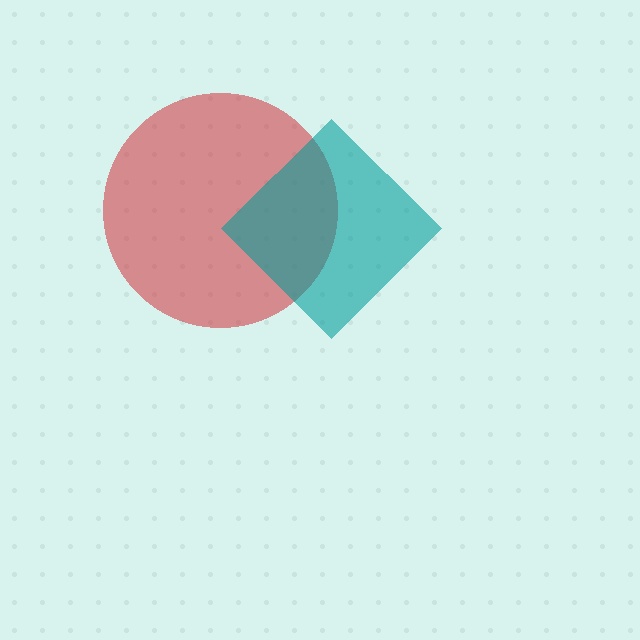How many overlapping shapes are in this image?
There are 2 overlapping shapes in the image.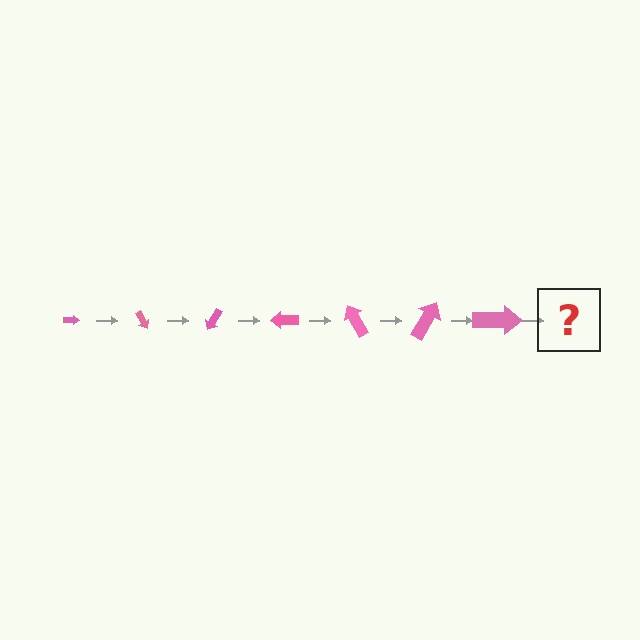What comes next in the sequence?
The next element should be an arrow, larger than the previous one and rotated 420 degrees from the start.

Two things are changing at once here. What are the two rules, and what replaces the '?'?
The two rules are that the arrow grows larger each step and it rotates 60 degrees each step. The '?' should be an arrow, larger than the previous one and rotated 420 degrees from the start.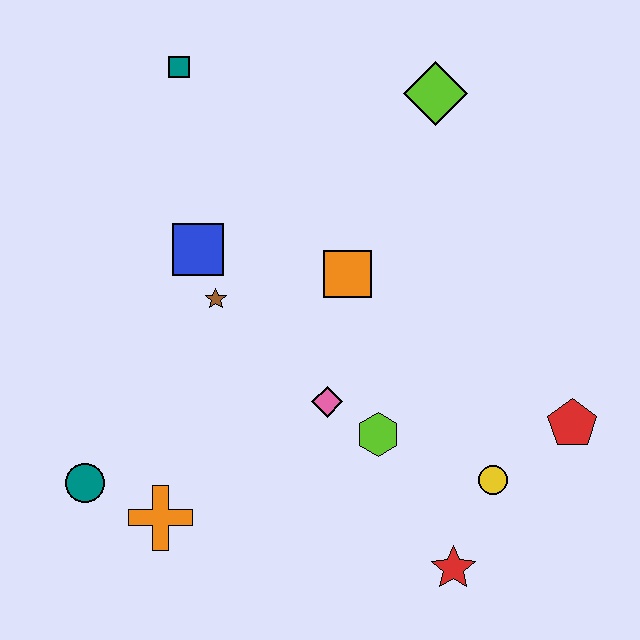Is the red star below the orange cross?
Yes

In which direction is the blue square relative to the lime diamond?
The blue square is to the left of the lime diamond.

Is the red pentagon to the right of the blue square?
Yes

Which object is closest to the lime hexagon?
The pink diamond is closest to the lime hexagon.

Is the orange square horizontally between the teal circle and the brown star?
No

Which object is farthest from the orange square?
The teal circle is farthest from the orange square.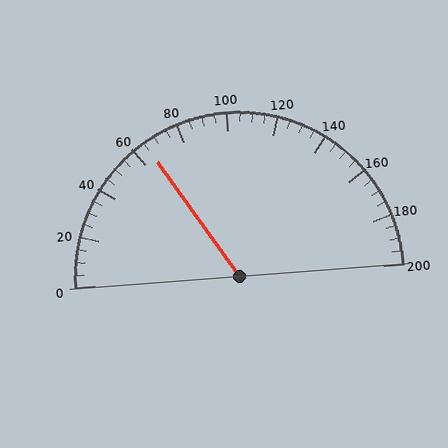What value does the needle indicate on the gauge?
The needle indicates approximately 65.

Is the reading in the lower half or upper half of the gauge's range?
The reading is in the lower half of the range (0 to 200).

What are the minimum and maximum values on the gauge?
The gauge ranges from 0 to 200.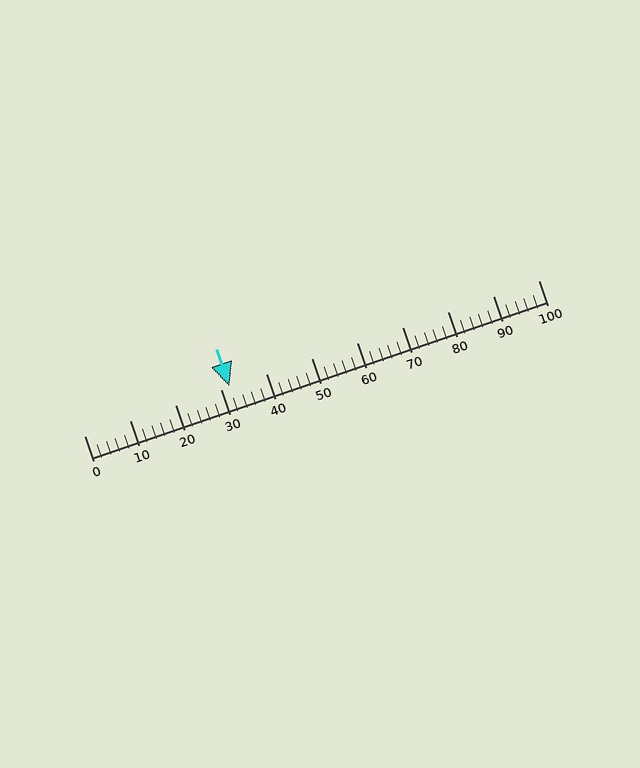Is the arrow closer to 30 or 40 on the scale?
The arrow is closer to 30.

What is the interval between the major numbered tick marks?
The major tick marks are spaced 10 units apart.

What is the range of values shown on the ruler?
The ruler shows values from 0 to 100.